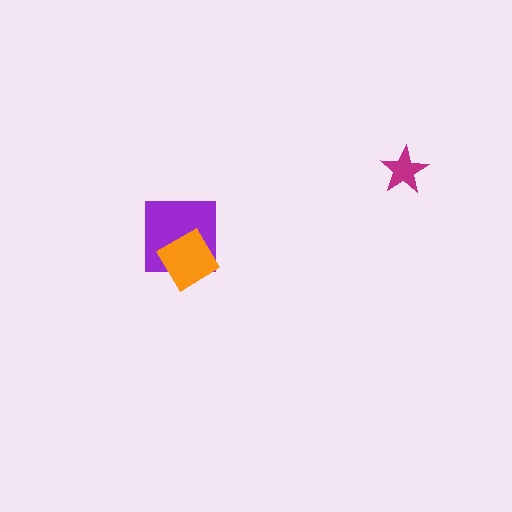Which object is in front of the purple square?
The orange diamond is in front of the purple square.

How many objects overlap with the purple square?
1 object overlaps with the purple square.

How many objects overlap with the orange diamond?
1 object overlaps with the orange diamond.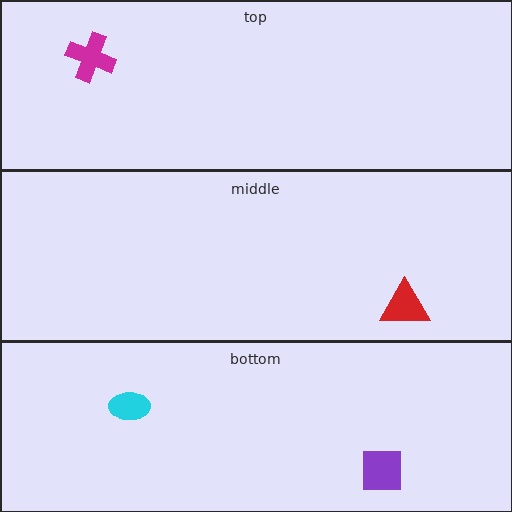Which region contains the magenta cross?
The top region.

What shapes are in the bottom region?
The purple square, the cyan ellipse.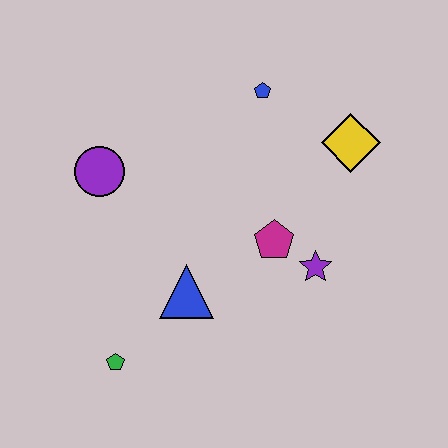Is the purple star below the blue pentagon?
Yes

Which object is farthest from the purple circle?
The yellow diamond is farthest from the purple circle.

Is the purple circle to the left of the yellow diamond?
Yes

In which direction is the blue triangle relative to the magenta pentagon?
The blue triangle is to the left of the magenta pentagon.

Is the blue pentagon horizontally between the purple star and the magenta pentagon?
No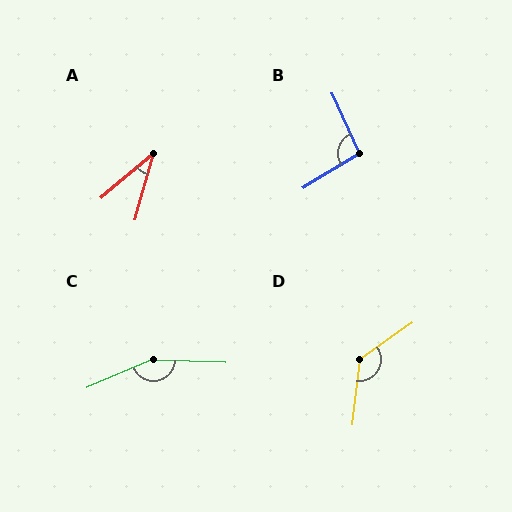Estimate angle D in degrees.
Approximately 131 degrees.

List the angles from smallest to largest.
A (34°), B (97°), D (131°), C (154°).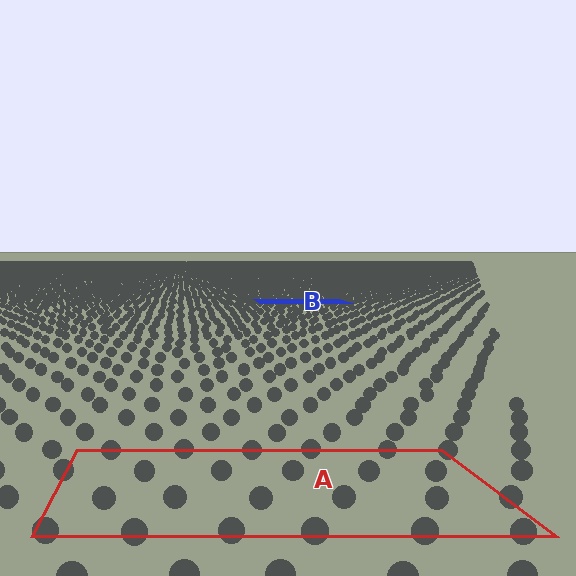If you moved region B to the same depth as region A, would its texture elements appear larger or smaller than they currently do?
They would appear larger. At a closer depth, the same texture elements are projected at a bigger on-screen size.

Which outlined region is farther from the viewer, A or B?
Region B is farther from the viewer — the texture elements inside it appear smaller and more densely packed.